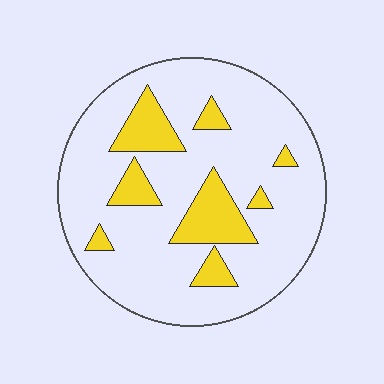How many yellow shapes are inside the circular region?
8.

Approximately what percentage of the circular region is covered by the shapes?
Approximately 20%.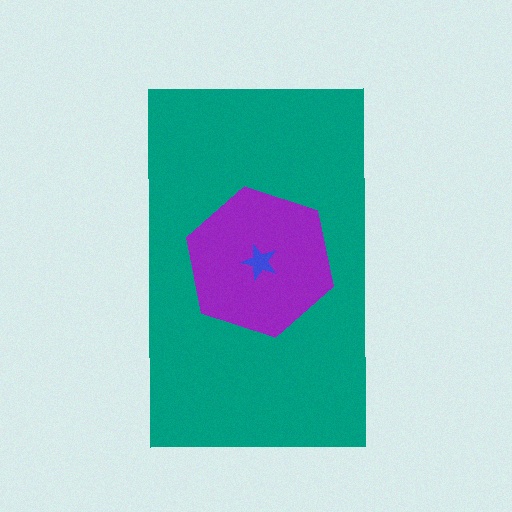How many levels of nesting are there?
3.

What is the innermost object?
The blue star.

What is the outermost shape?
The teal rectangle.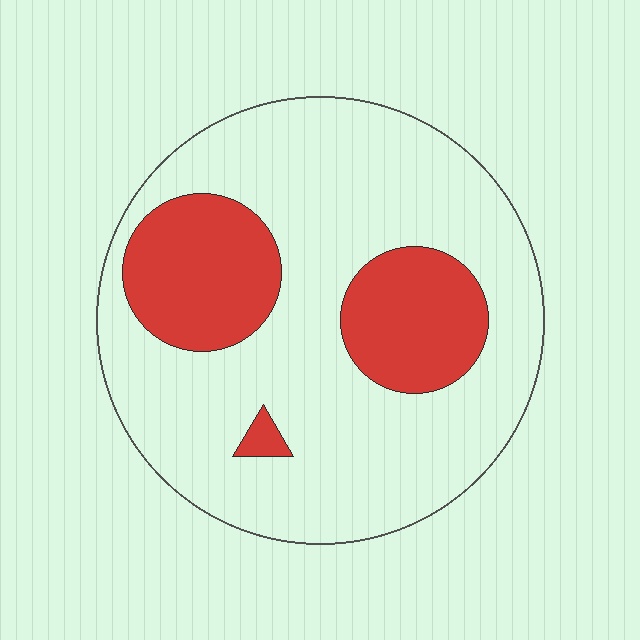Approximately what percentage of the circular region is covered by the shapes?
Approximately 25%.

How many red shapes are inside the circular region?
3.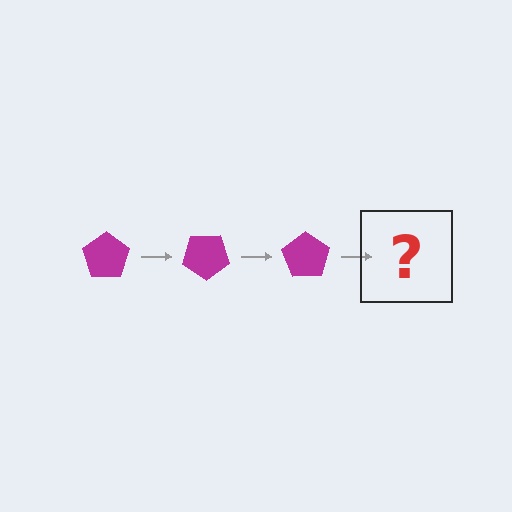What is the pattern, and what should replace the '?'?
The pattern is that the pentagon rotates 35 degrees each step. The '?' should be a magenta pentagon rotated 105 degrees.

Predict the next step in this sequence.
The next step is a magenta pentagon rotated 105 degrees.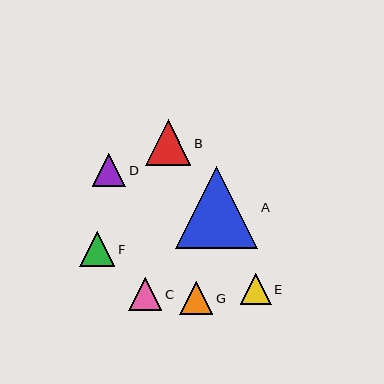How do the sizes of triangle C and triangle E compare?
Triangle C and triangle E are approximately the same size.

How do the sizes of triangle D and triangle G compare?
Triangle D and triangle G are approximately the same size.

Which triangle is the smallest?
Triangle E is the smallest with a size of approximately 31 pixels.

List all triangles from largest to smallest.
From largest to smallest: A, B, F, D, G, C, E.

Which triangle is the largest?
Triangle A is the largest with a size of approximately 82 pixels.